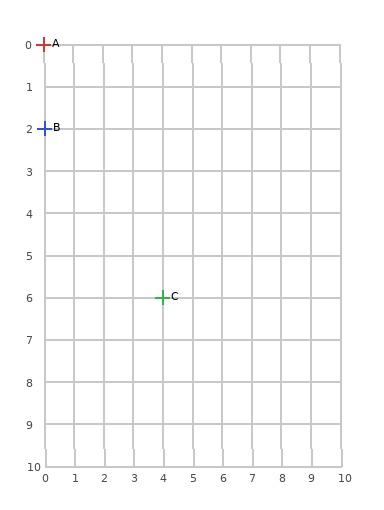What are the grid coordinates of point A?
Point A is at grid coordinates (0, 0).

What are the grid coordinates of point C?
Point C is at grid coordinates (4, 6).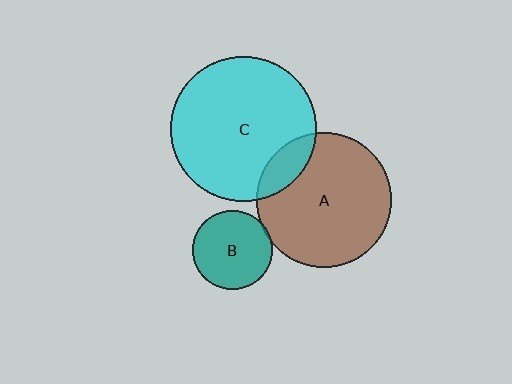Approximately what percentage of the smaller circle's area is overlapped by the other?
Approximately 5%.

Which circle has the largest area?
Circle C (cyan).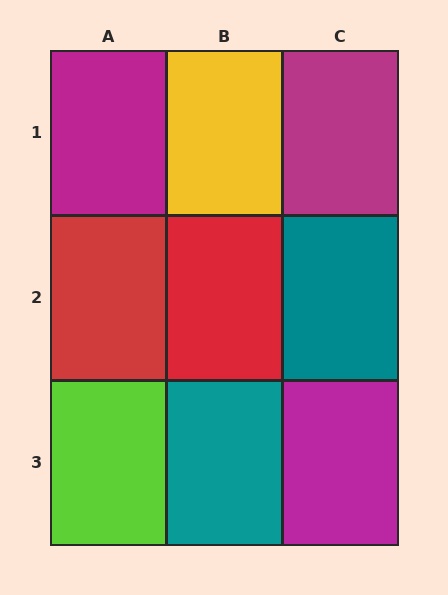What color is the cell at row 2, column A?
Red.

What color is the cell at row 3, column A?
Lime.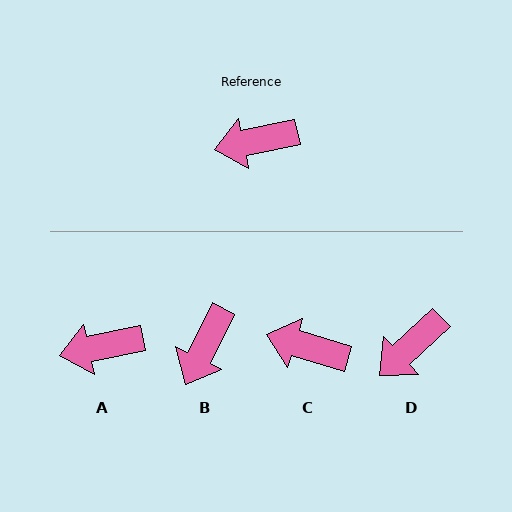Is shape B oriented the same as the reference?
No, it is off by about 51 degrees.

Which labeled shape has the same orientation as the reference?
A.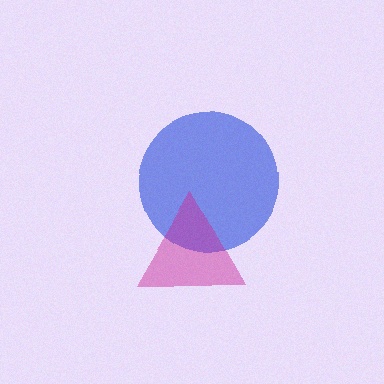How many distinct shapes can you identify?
There are 2 distinct shapes: a blue circle, a magenta triangle.